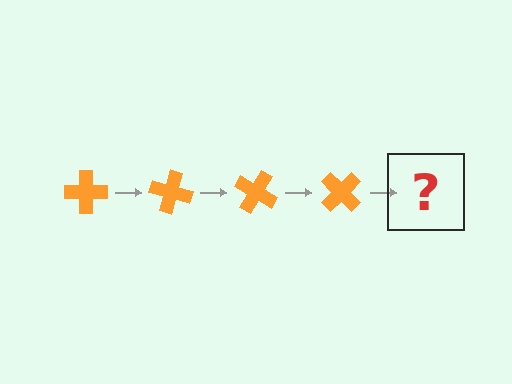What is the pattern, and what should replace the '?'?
The pattern is that the cross rotates 15 degrees each step. The '?' should be an orange cross rotated 60 degrees.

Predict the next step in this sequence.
The next step is an orange cross rotated 60 degrees.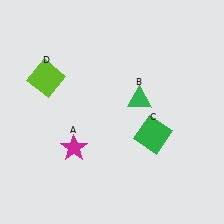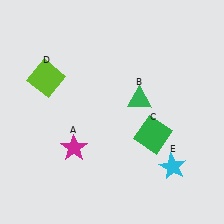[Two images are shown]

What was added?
A cyan star (E) was added in Image 2.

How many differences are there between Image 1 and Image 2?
There is 1 difference between the two images.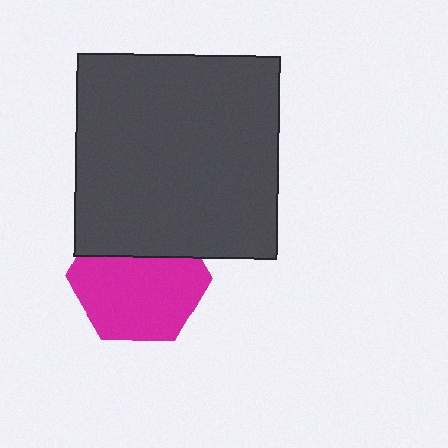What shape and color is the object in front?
The object in front is a dark gray square.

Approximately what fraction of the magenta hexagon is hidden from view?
Roughly 32% of the magenta hexagon is hidden behind the dark gray square.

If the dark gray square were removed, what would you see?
You would see the complete magenta hexagon.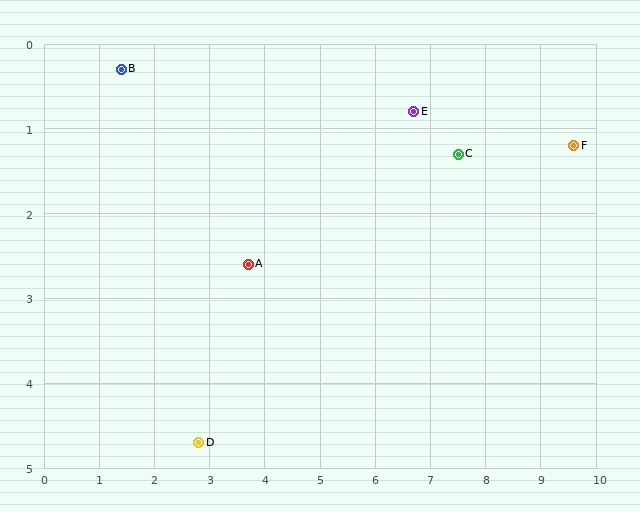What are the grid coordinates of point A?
Point A is at approximately (3.7, 2.6).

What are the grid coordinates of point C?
Point C is at approximately (7.5, 1.3).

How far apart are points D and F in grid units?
Points D and F are about 7.6 grid units apart.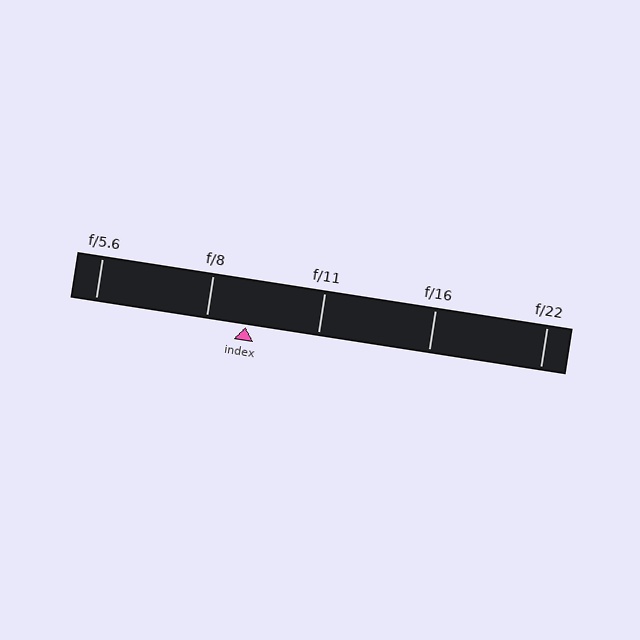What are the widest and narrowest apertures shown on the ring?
The widest aperture shown is f/5.6 and the narrowest is f/22.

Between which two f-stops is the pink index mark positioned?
The index mark is between f/8 and f/11.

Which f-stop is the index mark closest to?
The index mark is closest to f/8.